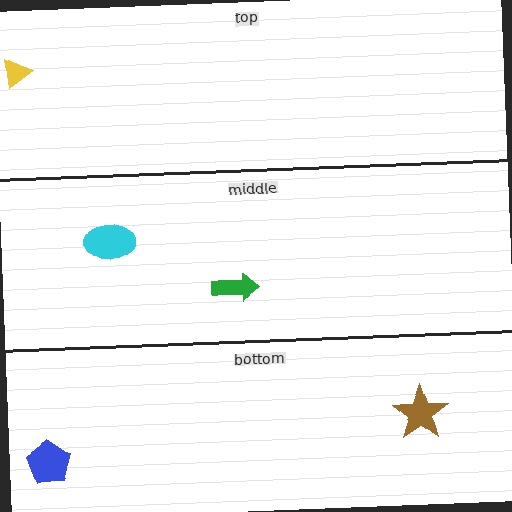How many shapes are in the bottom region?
2.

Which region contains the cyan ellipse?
The middle region.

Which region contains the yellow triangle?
The top region.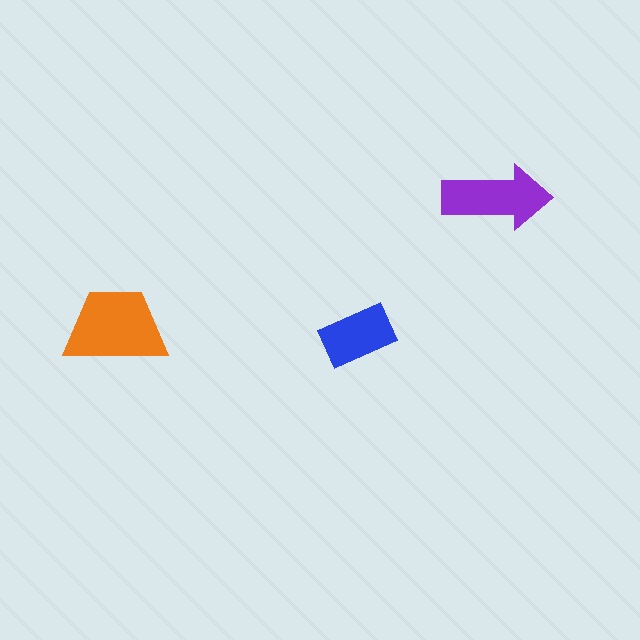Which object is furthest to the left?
The orange trapezoid is leftmost.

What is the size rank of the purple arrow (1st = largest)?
2nd.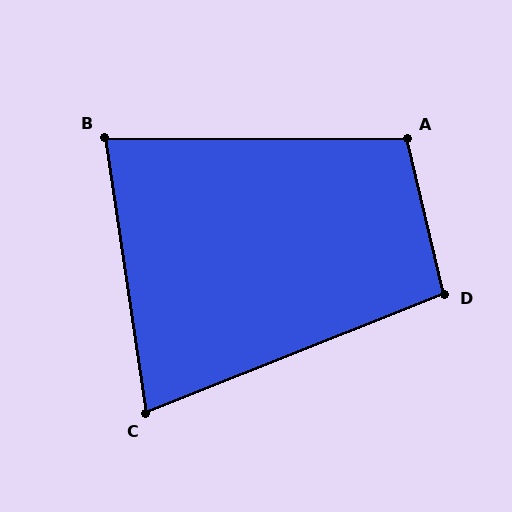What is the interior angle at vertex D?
Approximately 99 degrees (obtuse).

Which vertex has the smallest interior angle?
C, at approximately 77 degrees.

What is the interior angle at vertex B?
Approximately 81 degrees (acute).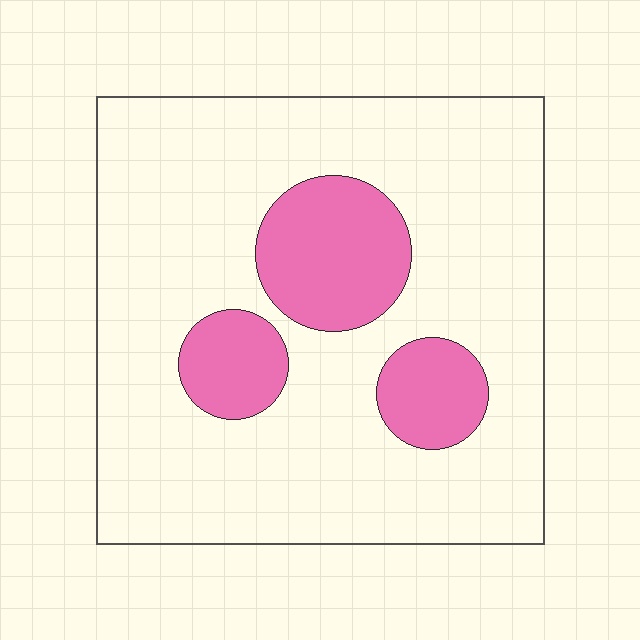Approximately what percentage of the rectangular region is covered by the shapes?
Approximately 20%.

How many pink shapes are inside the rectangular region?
3.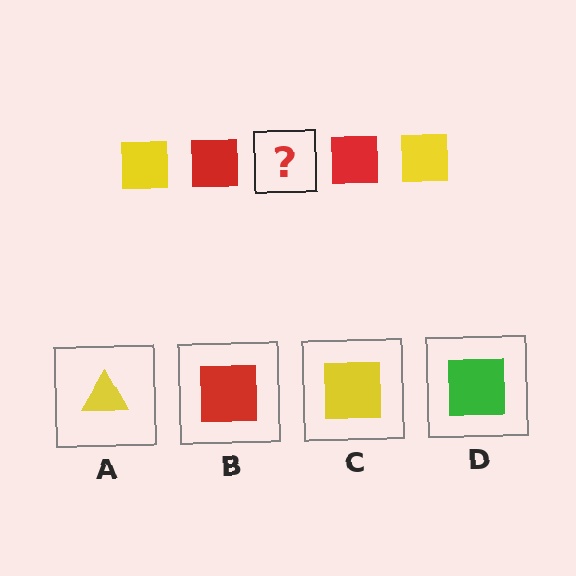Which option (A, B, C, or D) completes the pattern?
C.